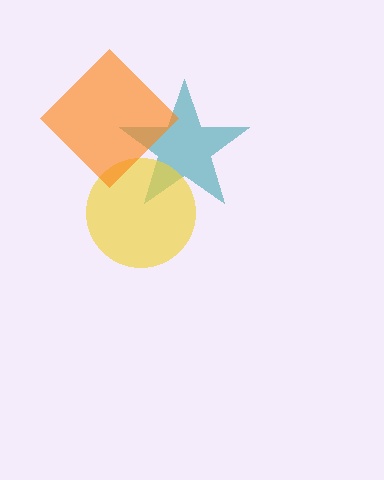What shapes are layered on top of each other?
The layered shapes are: a teal star, a yellow circle, an orange diamond.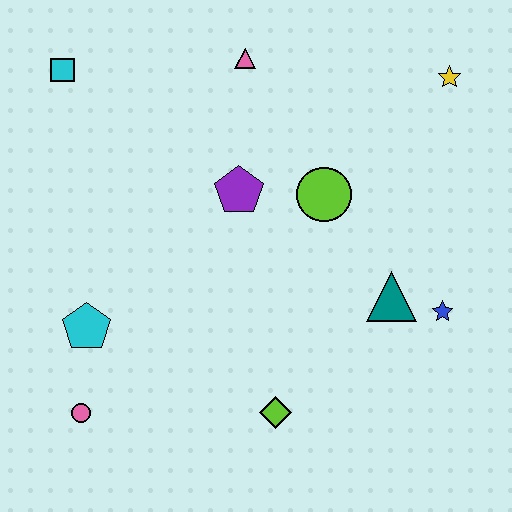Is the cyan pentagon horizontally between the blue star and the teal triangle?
No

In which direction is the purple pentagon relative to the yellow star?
The purple pentagon is to the left of the yellow star.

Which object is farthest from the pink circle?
The yellow star is farthest from the pink circle.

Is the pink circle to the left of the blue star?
Yes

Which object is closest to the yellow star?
The lime circle is closest to the yellow star.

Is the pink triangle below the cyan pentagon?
No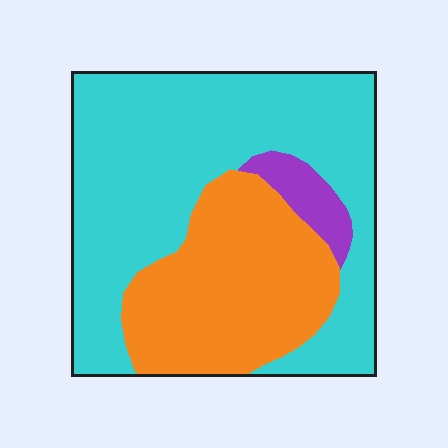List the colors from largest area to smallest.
From largest to smallest: cyan, orange, purple.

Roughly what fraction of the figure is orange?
Orange takes up about one third (1/3) of the figure.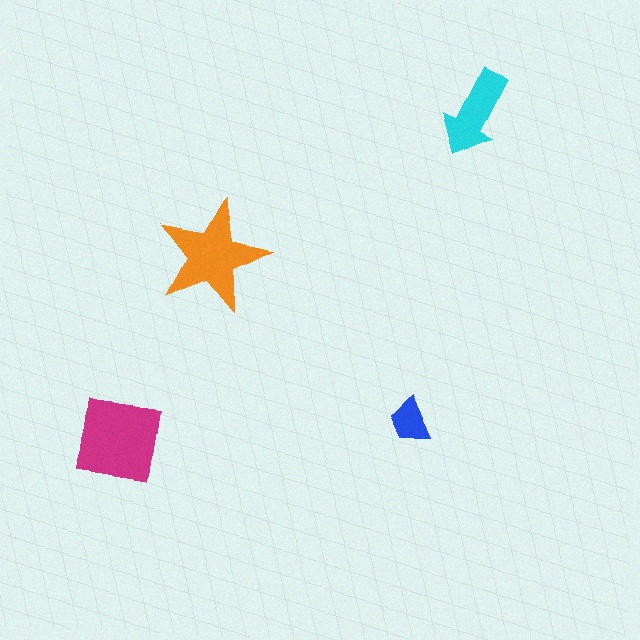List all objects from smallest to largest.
The blue trapezoid, the cyan arrow, the orange star, the magenta square.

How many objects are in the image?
There are 4 objects in the image.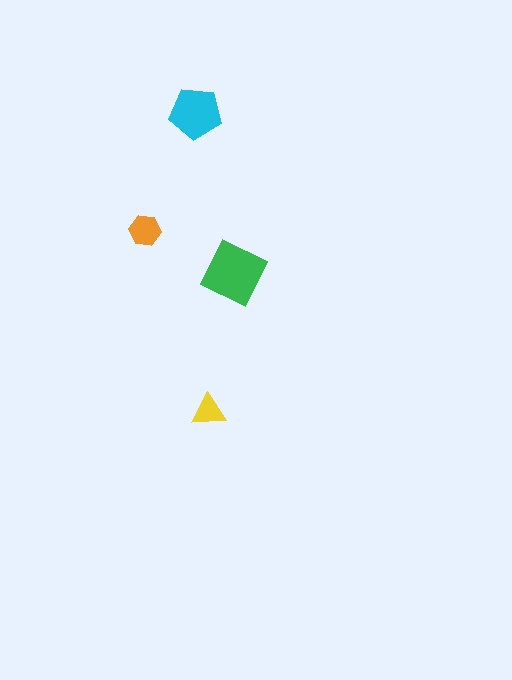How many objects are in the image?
There are 4 objects in the image.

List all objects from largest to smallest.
The green diamond, the cyan pentagon, the orange hexagon, the yellow triangle.